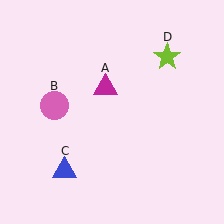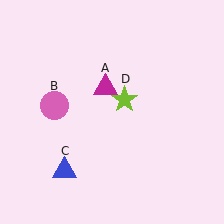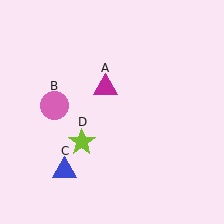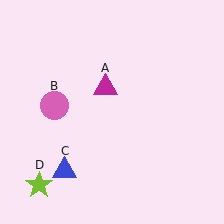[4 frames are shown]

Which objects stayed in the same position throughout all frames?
Magenta triangle (object A) and pink circle (object B) and blue triangle (object C) remained stationary.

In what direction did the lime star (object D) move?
The lime star (object D) moved down and to the left.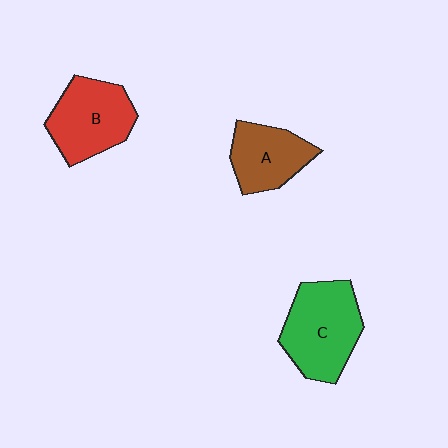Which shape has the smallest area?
Shape A (brown).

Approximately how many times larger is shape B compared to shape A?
Approximately 1.2 times.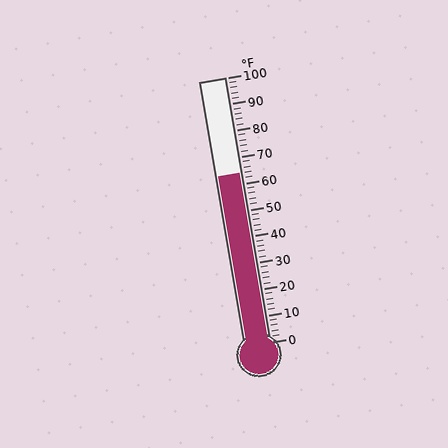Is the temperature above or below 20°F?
The temperature is above 20°F.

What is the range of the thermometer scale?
The thermometer scale ranges from 0°F to 100°F.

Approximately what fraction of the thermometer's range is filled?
The thermometer is filled to approximately 65% of its range.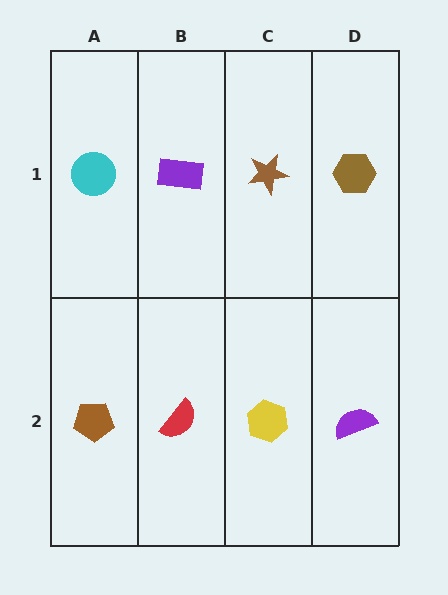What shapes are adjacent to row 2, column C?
A brown star (row 1, column C), a red semicircle (row 2, column B), a purple semicircle (row 2, column D).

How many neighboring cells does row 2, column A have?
2.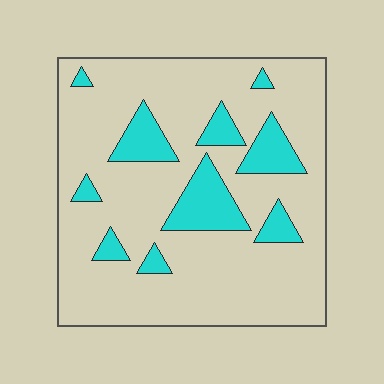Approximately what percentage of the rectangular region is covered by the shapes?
Approximately 20%.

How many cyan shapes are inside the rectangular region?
10.